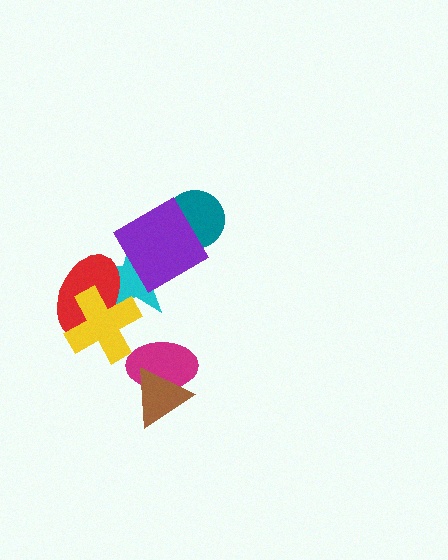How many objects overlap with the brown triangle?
1 object overlaps with the brown triangle.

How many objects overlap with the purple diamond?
2 objects overlap with the purple diamond.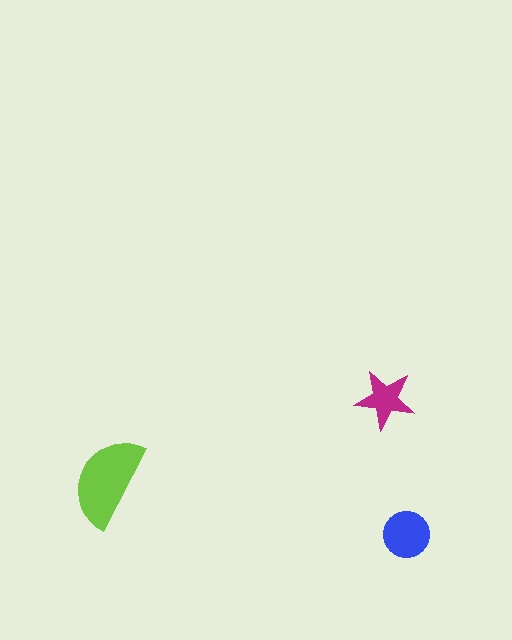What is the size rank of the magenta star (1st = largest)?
3rd.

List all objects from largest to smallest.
The lime semicircle, the blue circle, the magenta star.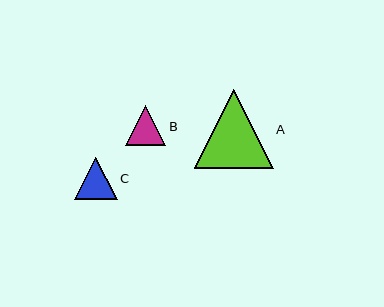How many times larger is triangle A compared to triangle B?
Triangle A is approximately 2.0 times the size of triangle B.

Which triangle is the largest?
Triangle A is the largest with a size of approximately 79 pixels.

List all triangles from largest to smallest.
From largest to smallest: A, C, B.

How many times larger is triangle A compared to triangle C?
Triangle A is approximately 1.9 times the size of triangle C.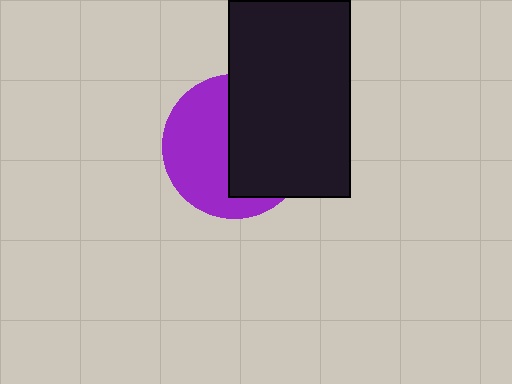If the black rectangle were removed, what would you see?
You would see the complete purple circle.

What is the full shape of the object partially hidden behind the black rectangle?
The partially hidden object is a purple circle.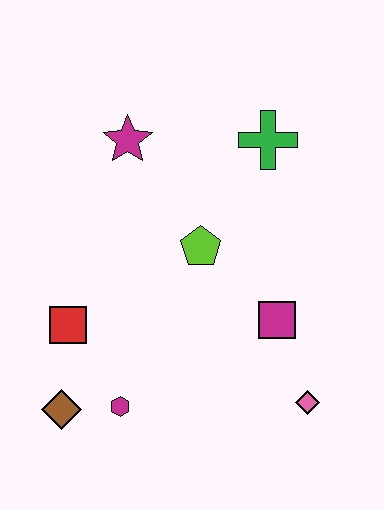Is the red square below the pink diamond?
No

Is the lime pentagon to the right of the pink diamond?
No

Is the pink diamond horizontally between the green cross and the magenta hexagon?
No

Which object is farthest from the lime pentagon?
The brown diamond is farthest from the lime pentagon.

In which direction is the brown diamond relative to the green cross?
The brown diamond is below the green cross.